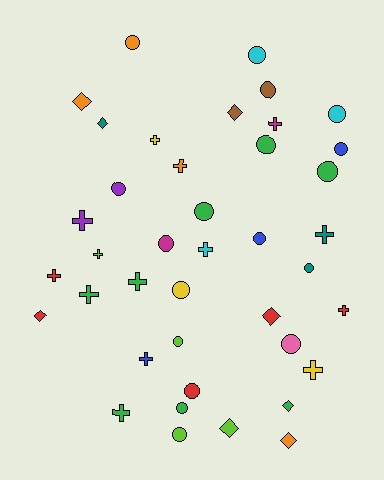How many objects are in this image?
There are 40 objects.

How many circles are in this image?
There are 18 circles.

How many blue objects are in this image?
There are 3 blue objects.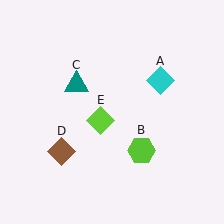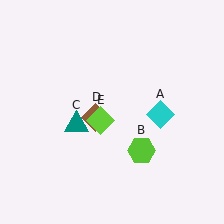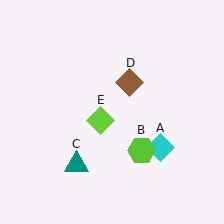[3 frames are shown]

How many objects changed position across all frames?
3 objects changed position: cyan diamond (object A), teal triangle (object C), brown diamond (object D).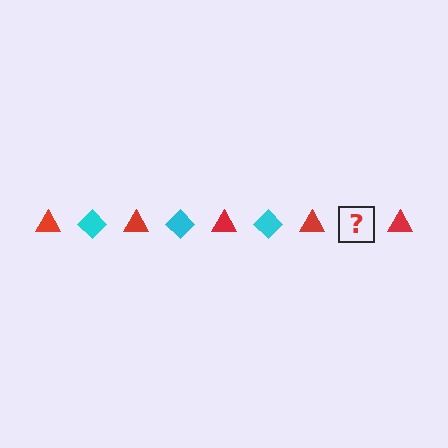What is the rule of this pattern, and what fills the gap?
The rule is that the pattern alternates between red triangle and cyan diamond. The gap should be filled with a cyan diamond.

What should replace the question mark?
The question mark should be replaced with a cyan diamond.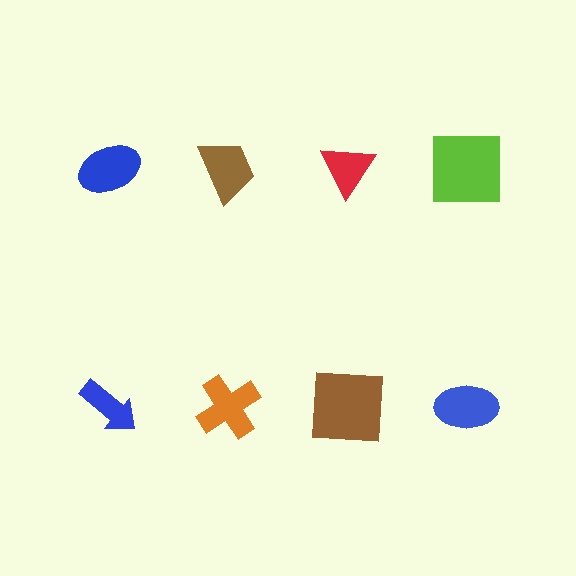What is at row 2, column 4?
A blue ellipse.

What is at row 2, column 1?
A blue arrow.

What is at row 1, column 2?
A brown trapezoid.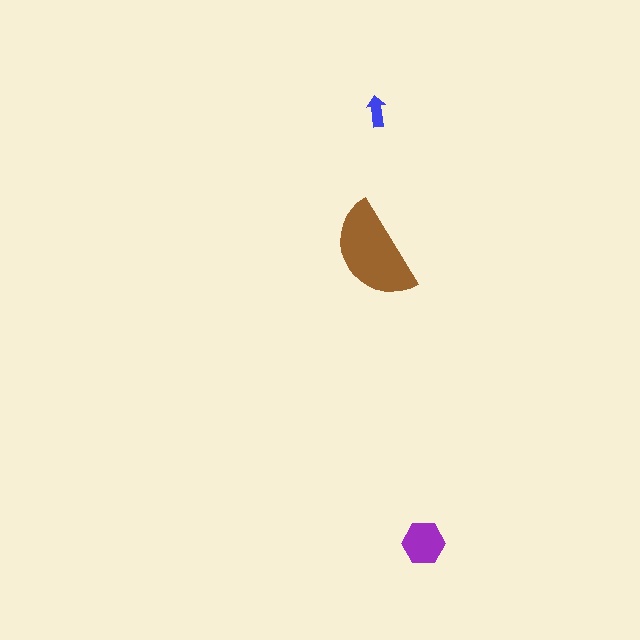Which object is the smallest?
The blue arrow.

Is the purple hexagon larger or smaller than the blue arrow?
Larger.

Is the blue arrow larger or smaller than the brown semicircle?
Smaller.